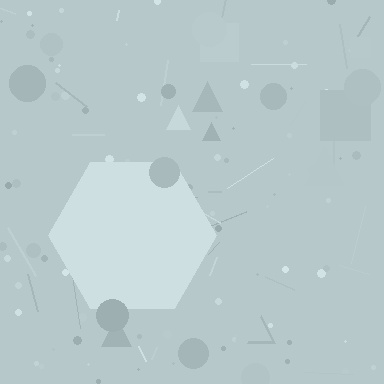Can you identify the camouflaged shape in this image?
The camouflaged shape is a hexagon.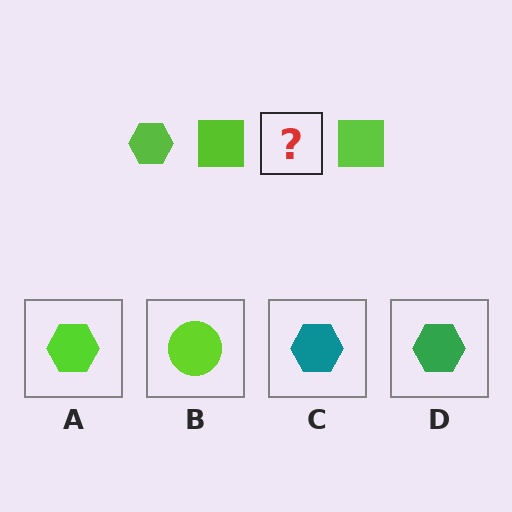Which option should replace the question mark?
Option A.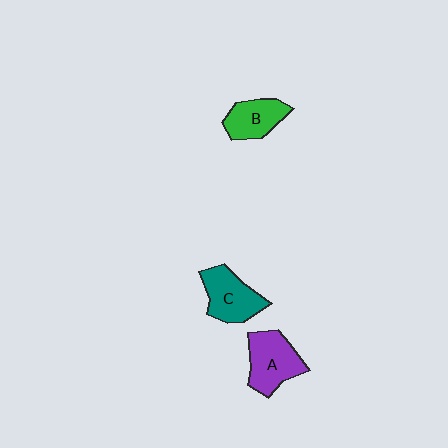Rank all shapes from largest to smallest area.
From largest to smallest: A (purple), C (teal), B (green).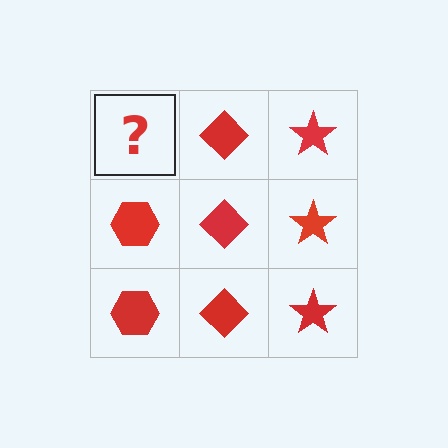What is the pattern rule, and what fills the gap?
The rule is that each column has a consistent shape. The gap should be filled with a red hexagon.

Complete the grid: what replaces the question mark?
The question mark should be replaced with a red hexagon.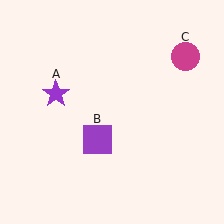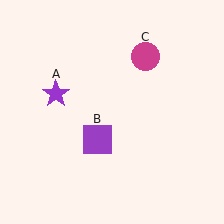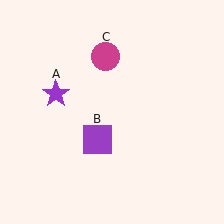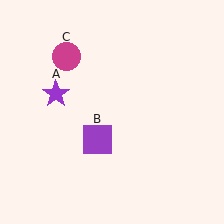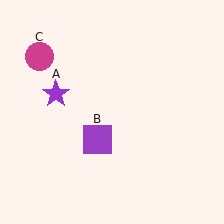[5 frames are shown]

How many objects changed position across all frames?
1 object changed position: magenta circle (object C).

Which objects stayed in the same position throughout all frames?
Purple star (object A) and purple square (object B) remained stationary.